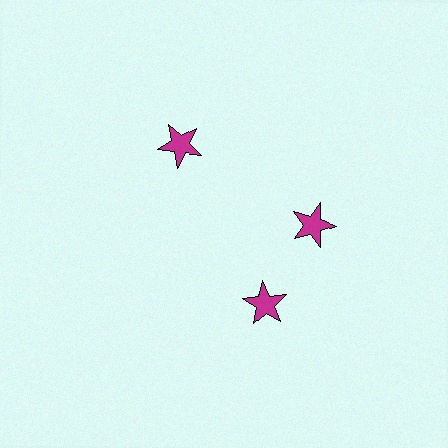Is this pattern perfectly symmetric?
No. The 3 magenta stars are arranged in a ring, but one element near the 7 o'clock position is rotated out of alignment along the ring, breaking the 3-fold rotational symmetry.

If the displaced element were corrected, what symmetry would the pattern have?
It would have 3-fold rotational symmetry — the pattern would map onto itself every 120 degrees.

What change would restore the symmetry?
The symmetry would be restored by rotating it back into even spacing with its neighbors so that all 3 stars sit at equal angles and equal distance from the center.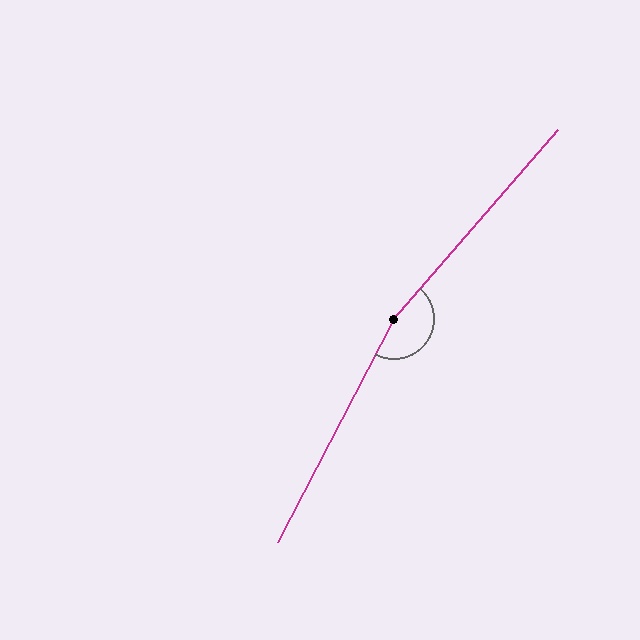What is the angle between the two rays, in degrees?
Approximately 166 degrees.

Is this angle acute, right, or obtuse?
It is obtuse.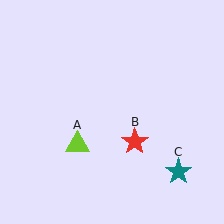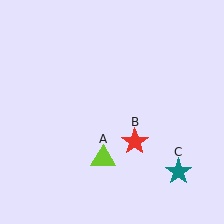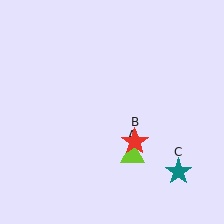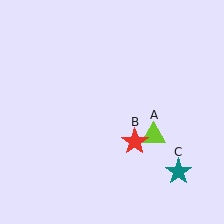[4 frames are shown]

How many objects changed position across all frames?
1 object changed position: lime triangle (object A).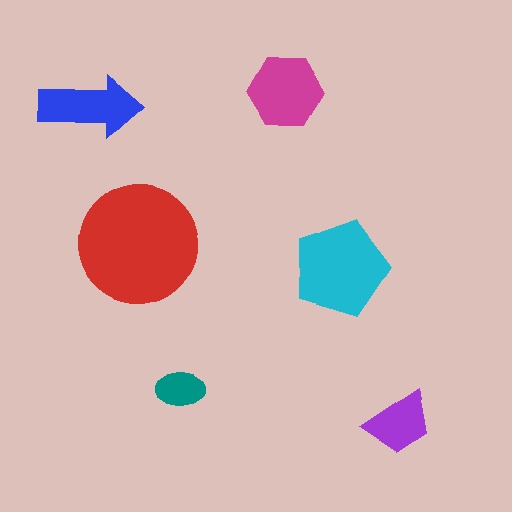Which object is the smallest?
The teal ellipse.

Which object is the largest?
The red circle.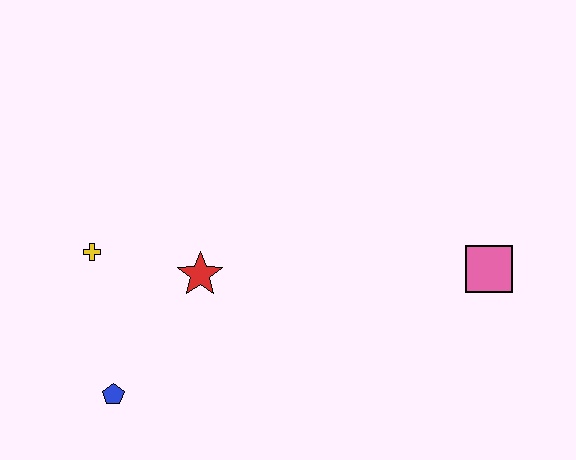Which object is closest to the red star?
The yellow cross is closest to the red star.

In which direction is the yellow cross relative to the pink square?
The yellow cross is to the left of the pink square.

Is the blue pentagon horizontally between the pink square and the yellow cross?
Yes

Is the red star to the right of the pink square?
No